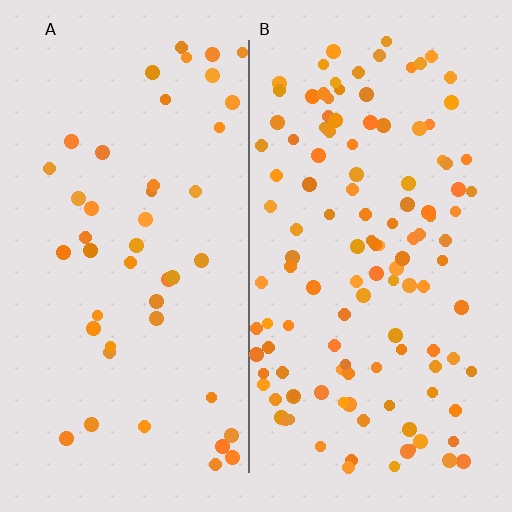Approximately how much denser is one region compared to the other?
Approximately 2.7× — region B over region A.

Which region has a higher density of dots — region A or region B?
B (the right).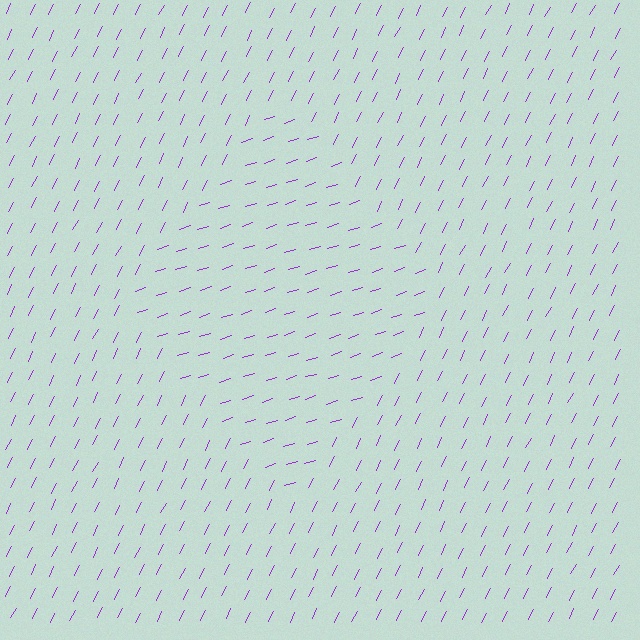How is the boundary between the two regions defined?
The boundary is defined purely by a change in line orientation (approximately 45 degrees difference). All lines are the same color and thickness.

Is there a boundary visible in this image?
Yes, there is a texture boundary formed by a change in line orientation.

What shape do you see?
I see a diamond.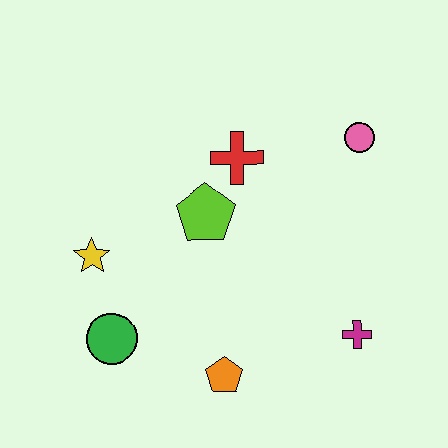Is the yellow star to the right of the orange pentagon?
No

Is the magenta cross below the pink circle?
Yes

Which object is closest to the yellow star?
The green circle is closest to the yellow star.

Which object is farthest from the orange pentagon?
The pink circle is farthest from the orange pentagon.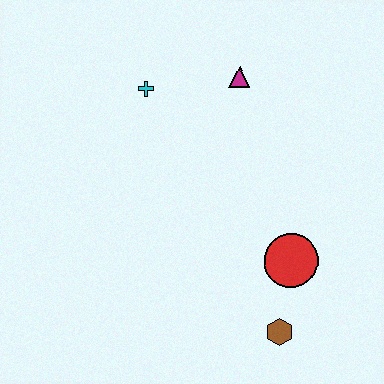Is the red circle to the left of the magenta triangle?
No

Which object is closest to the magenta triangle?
The cyan cross is closest to the magenta triangle.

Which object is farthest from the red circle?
The cyan cross is farthest from the red circle.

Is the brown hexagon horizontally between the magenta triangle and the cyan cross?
No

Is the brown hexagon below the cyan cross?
Yes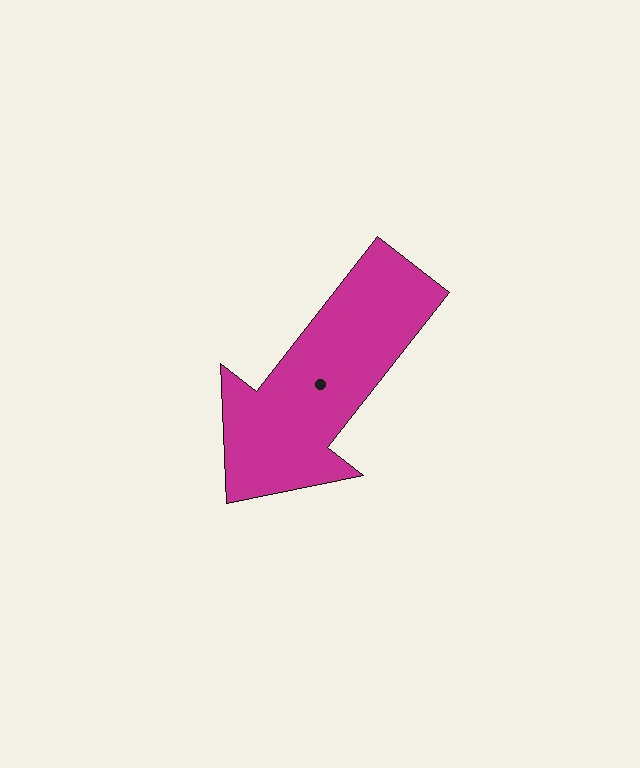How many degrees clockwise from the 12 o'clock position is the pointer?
Approximately 218 degrees.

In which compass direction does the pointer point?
Southwest.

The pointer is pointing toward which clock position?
Roughly 7 o'clock.